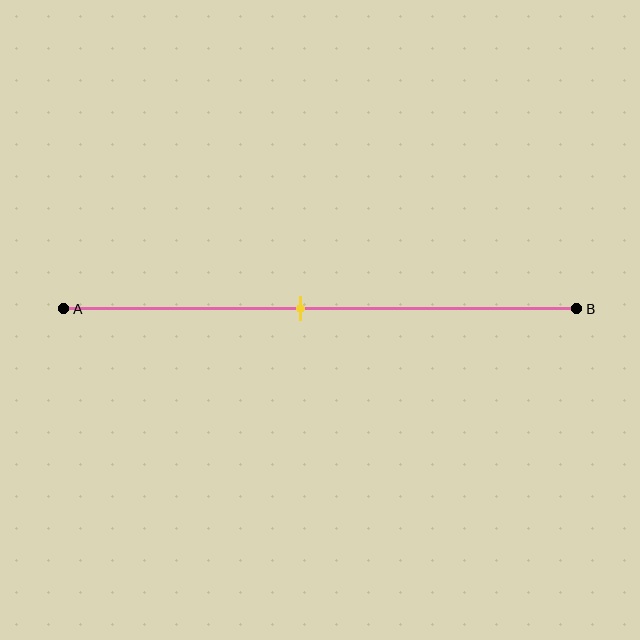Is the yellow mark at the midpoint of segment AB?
No, the mark is at about 45% from A, not at the 50% midpoint.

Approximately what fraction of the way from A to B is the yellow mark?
The yellow mark is approximately 45% of the way from A to B.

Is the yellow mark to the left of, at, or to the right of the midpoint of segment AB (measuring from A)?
The yellow mark is to the left of the midpoint of segment AB.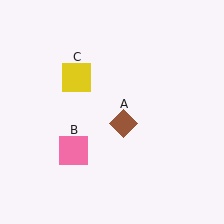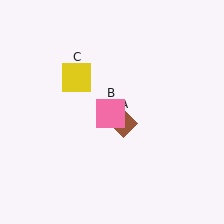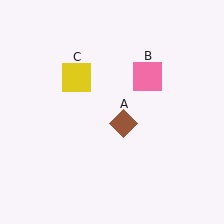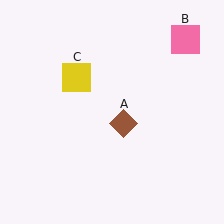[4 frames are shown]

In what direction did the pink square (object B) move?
The pink square (object B) moved up and to the right.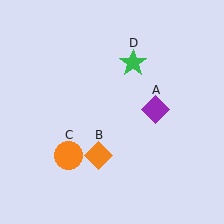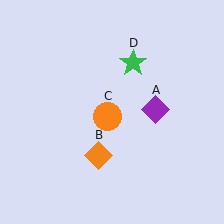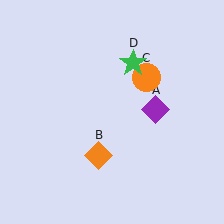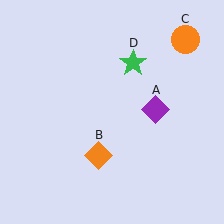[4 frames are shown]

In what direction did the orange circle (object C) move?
The orange circle (object C) moved up and to the right.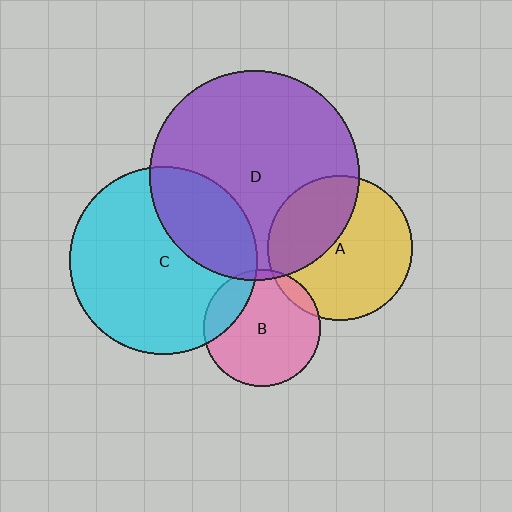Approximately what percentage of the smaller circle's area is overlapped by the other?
Approximately 5%.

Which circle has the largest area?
Circle D (purple).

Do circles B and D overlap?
Yes.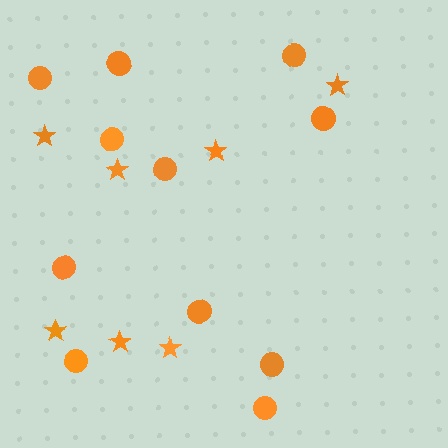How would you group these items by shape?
There are 2 groups: one group of stars (7) and one group of circles (11).